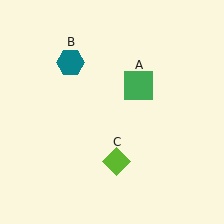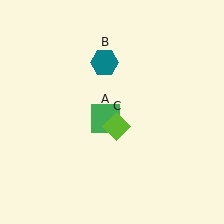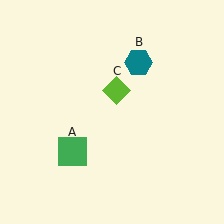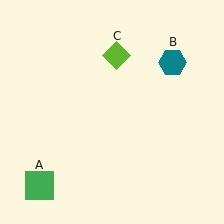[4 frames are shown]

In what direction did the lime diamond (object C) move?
The lime diamond (object C) moved up.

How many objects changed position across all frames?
3 objects changed position: green square (object A), teal hexagon (object B), lime diamond (object C).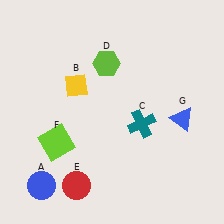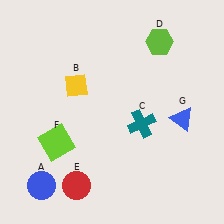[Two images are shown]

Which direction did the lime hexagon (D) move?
The lime hexagon (D) moved right.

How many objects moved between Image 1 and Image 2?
1 object moved between the two images.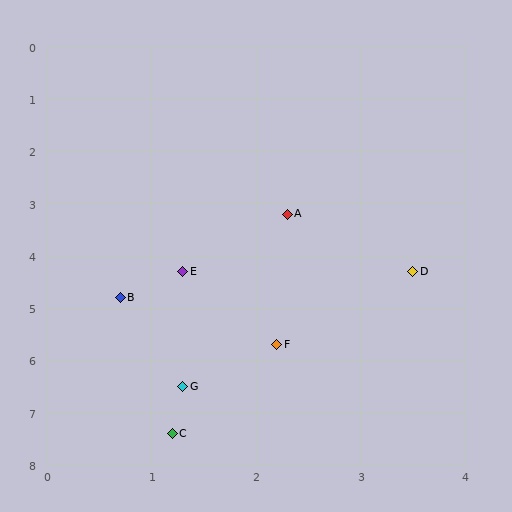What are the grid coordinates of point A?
Point A is at approximately (2.3, 3.2).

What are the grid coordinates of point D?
Point D is at approximately (3.5, 4.3).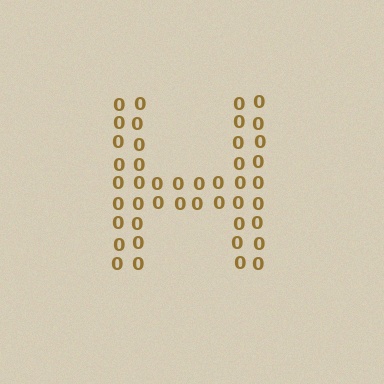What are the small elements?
The small elements are digit 0's.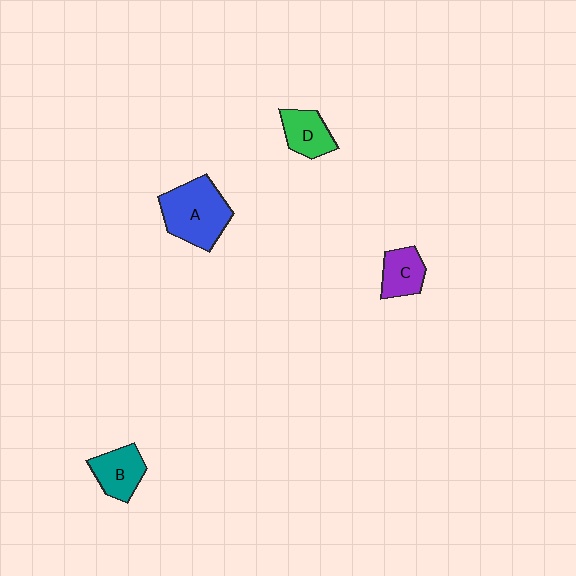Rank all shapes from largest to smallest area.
From largest to smallest: A (blue), B (teal), D (green), C (purple).